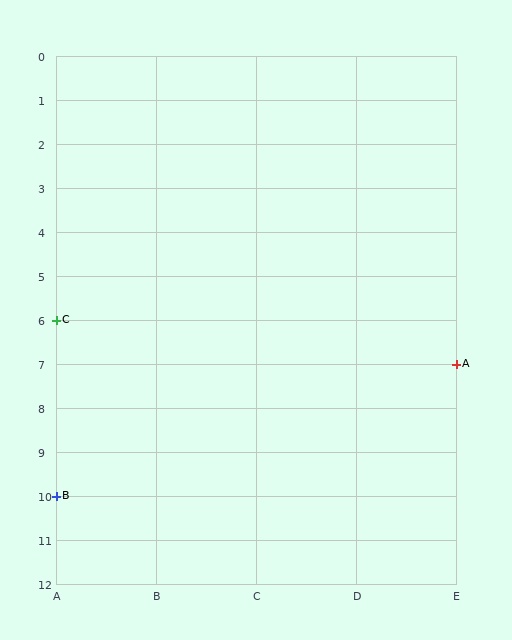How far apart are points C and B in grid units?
Points C and B are 4 rows apart.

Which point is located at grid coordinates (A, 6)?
Point C is at (A, 6).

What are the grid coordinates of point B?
Point B is at grid coordinates (A, 10).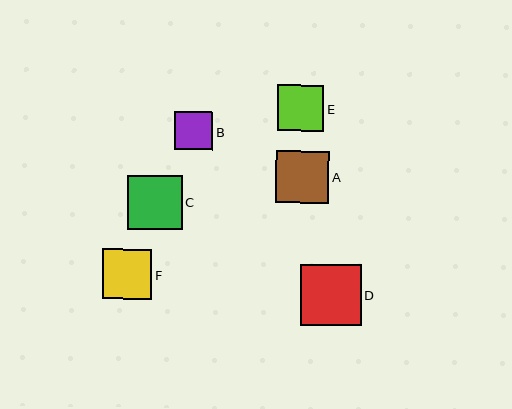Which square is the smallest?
Square B is the smallest with a size of approximately 38 pixels.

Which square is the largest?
Square D is the largest with a size of approximately 61 pixels.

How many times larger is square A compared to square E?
Square A is approximately 1.1 times the size of square E.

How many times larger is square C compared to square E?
Square C is approximately 1.2 times the size of square E.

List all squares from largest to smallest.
From largest to smallest: D, C, A, F, E, B.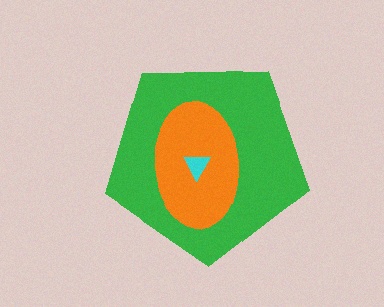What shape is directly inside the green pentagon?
The orange ellipse.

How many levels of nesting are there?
3.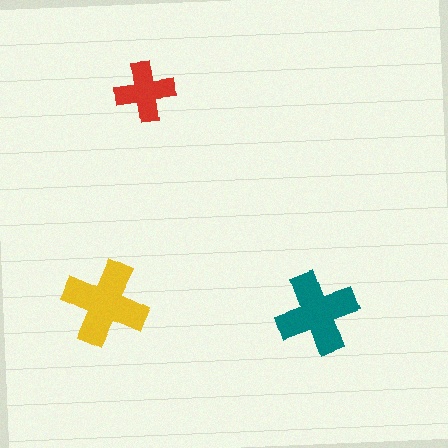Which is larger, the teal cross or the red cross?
The teal one.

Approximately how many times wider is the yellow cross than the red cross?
About 1.5 times wider.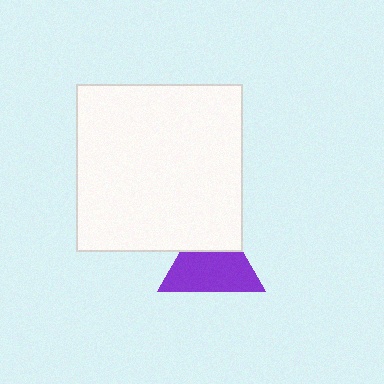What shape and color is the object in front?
The object in front is a white square.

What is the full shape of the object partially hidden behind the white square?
The partially hidden object is a purple triangle.